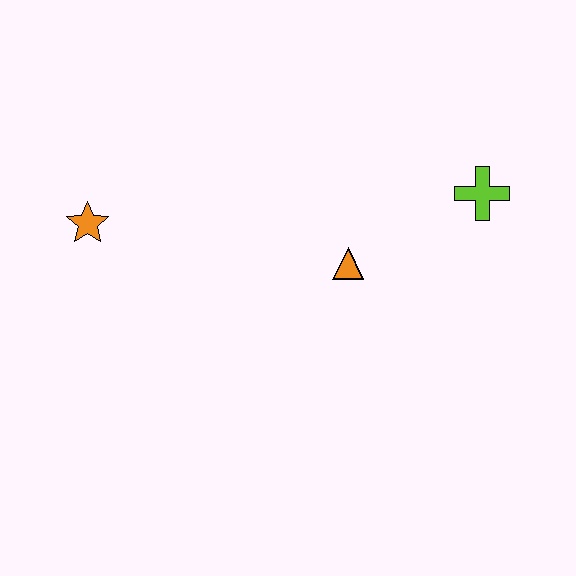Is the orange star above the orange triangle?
Yes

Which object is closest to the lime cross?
The orange triangle is closest to the lime cross.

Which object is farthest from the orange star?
The lime cross is farthest from the orange star.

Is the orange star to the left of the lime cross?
Yes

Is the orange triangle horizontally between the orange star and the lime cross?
Yes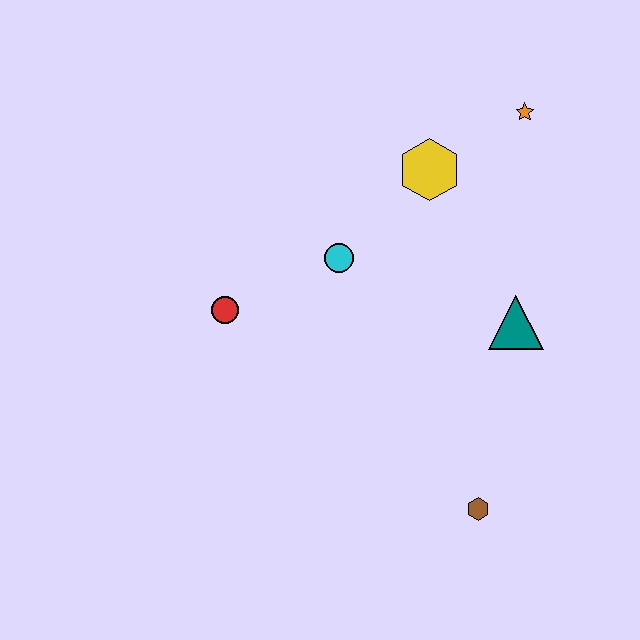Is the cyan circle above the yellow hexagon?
No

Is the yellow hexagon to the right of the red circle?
Yes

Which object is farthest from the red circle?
The orange star is farthest from the red circle.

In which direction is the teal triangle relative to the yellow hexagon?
The teal triangle is below the yellow hexagon.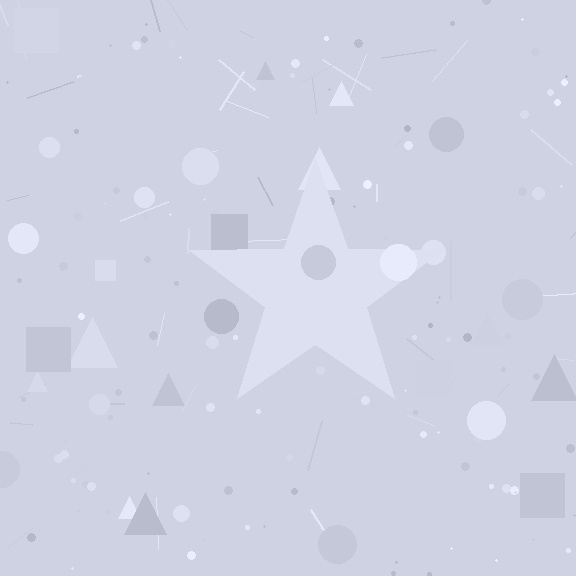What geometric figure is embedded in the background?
A star is embedded in the background.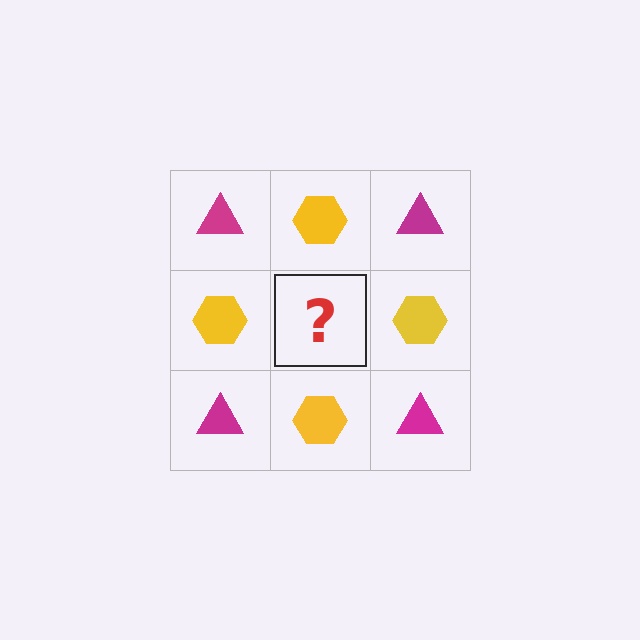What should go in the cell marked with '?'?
The missing cell should contain a magenta triangle.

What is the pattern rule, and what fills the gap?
The rule is that it alternates magenta triangle and yellow hexagon in a checkerboard pattern. The gap should be filled with a magenta triangle.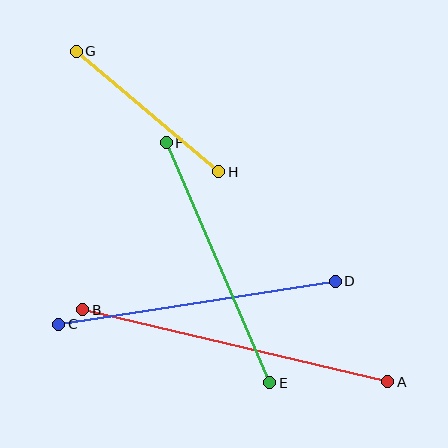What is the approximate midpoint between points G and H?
The midpoint is at approximately (148, 112) pixels.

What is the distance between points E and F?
The distance is approximately 262 pixels.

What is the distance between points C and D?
The distance is approximately 280 pixels.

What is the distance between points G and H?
The distance is approximately 187 pixels.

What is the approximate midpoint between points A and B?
The midpoint is at approximately (235, 346) pixels.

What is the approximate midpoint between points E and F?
The midpoint is at approximately (218, 263) pixels.